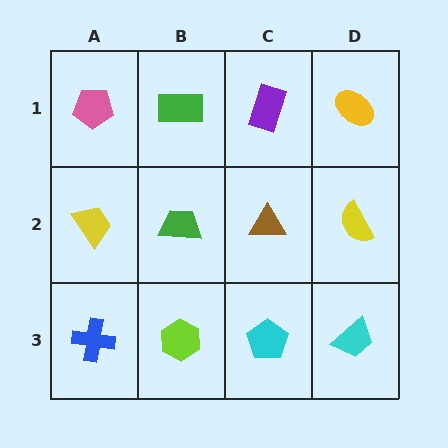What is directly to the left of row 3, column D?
A cyan pentagon.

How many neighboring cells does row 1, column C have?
3.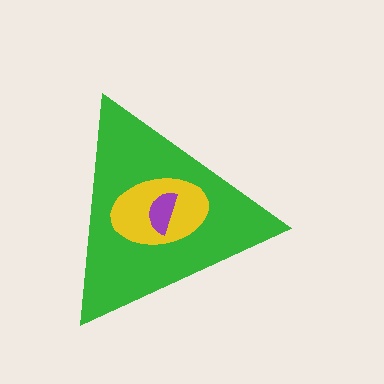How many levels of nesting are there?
3.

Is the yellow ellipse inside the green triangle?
Yes.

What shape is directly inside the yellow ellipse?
The purple semicircle.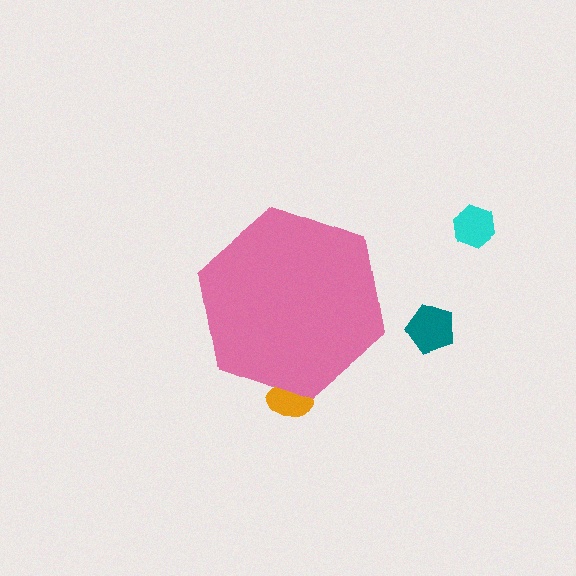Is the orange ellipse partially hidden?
Yes, the orange ellipse is partially hidden behind the pink hexagon.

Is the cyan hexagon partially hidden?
No, the cyan hexagon is fully visible.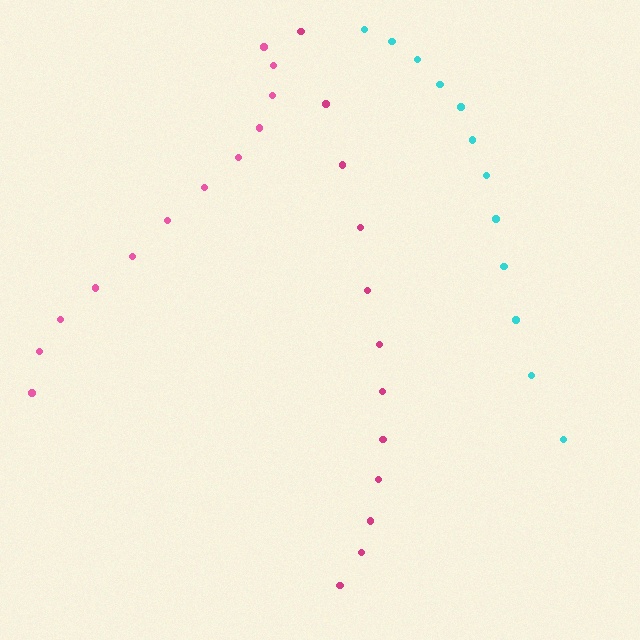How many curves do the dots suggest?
There are 3 distinct paths.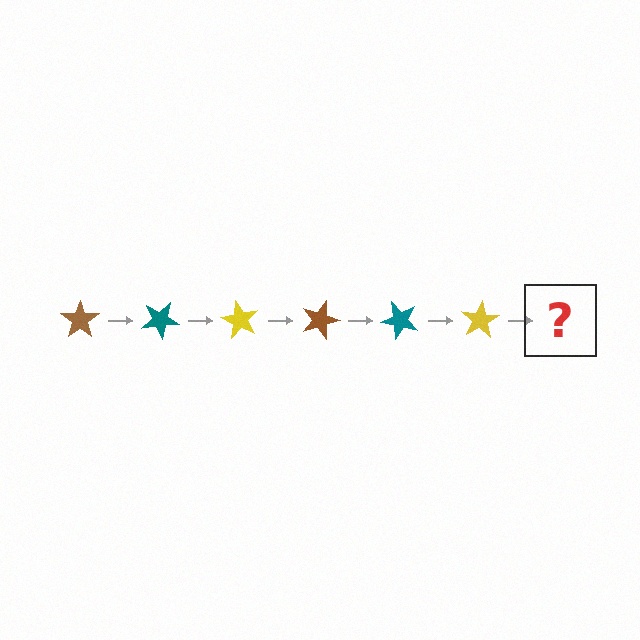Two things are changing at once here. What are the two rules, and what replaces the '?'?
The two rules are that it rotates 30 degrees each step and the color cycles through brown, teal, and yellow. The '?' should be a brown star, rotated 180 degrees from the start.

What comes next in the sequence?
The next element should be a brown star, rotated 180 degrees from the start.